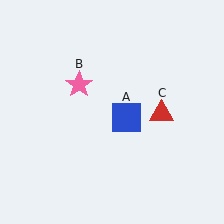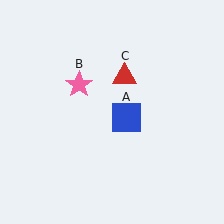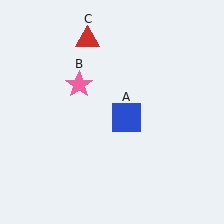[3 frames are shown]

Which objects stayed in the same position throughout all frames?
Blue square (object A) and pink star (object B) remained stationary.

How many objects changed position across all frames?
1 object changed position: red triangle (object C).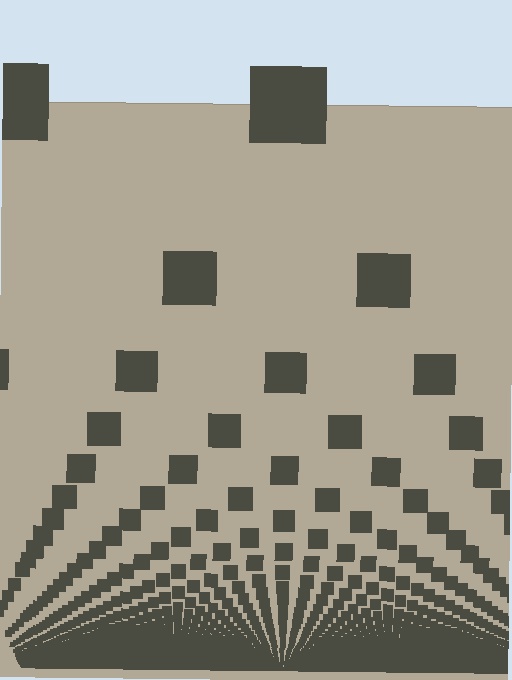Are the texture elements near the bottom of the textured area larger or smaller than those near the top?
Smaller. The gradient is inverted — elements near the bottom are smaller and denser.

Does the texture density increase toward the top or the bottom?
Density increases toward the bottom.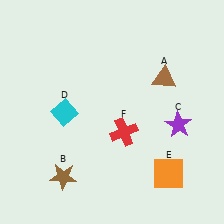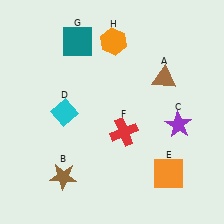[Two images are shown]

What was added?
A teal square (G), an orange hexagon (H) were added in Image 2.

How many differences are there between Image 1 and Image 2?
There are 2 differences between the two images.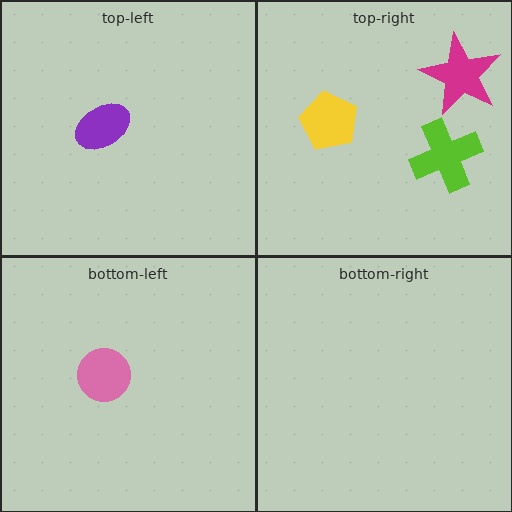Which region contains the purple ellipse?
The top-left region.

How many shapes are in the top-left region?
1.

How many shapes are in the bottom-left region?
1.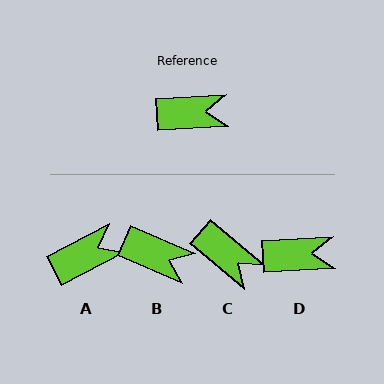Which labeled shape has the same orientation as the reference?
D.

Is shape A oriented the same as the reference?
No, it is off by about 24 degrees.